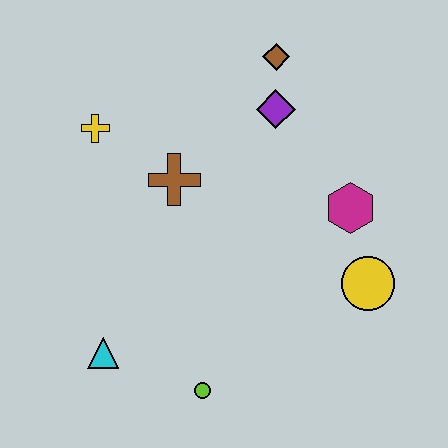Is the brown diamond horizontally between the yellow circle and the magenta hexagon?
No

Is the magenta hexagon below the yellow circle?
No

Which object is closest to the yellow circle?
The magenta hexagon is closest to the yellow circle.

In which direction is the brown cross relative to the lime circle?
The brown cross is above the lime circle.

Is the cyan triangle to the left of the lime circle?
Yes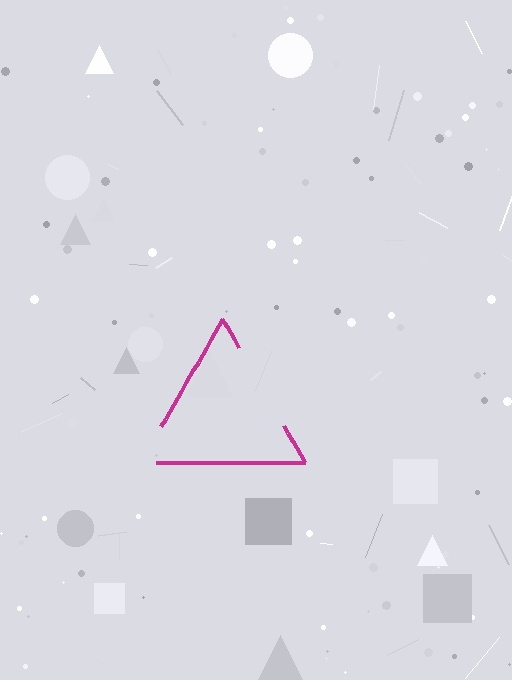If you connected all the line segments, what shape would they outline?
They would outline a triangle.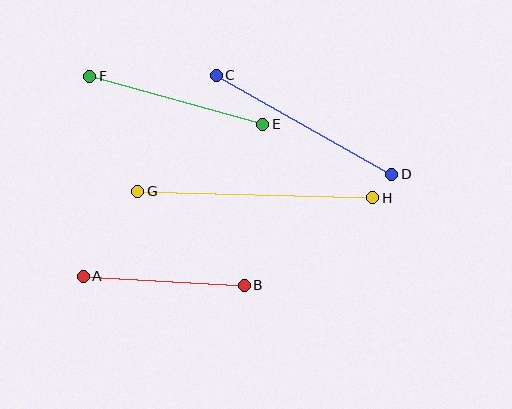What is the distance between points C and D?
The distance is approximately 201 pixels.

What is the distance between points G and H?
The distance is approximately 235 pixels.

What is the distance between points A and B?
The distance is approximately 161 pixels.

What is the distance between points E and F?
The distance is approximately 179 pixels.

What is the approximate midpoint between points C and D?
The midpoint is at approximately (304, 125) pixels.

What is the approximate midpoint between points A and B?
The midpoint is at approximately (164, 281) pixels.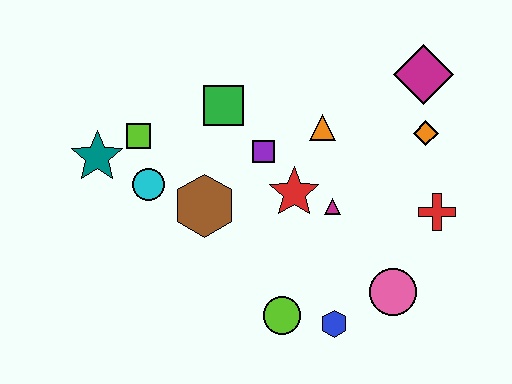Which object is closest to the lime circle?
The blue hexagon is closest to the lime circle.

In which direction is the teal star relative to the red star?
The teal star is to the left of the red star.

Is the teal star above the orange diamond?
No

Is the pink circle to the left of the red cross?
Yes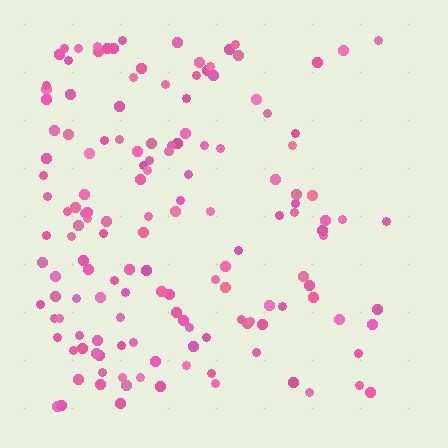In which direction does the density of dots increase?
From right to left, with the left side densest.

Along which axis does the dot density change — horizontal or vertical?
Horizontal.